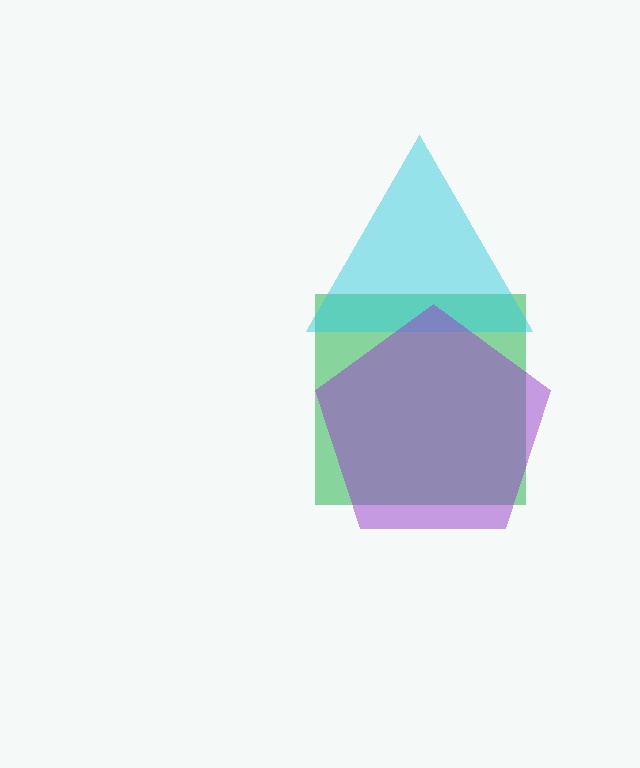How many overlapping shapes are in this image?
There are 3 overlapping shapes in the image.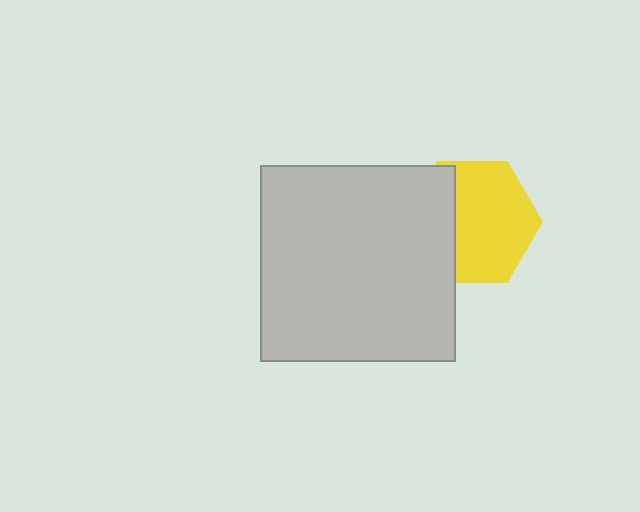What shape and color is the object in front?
The object in front is a light gray square.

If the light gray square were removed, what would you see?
You would see the complete yellow hexagon.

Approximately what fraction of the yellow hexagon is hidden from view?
Roughly 33% of the yellow hexagon is hidden behind the light gray square.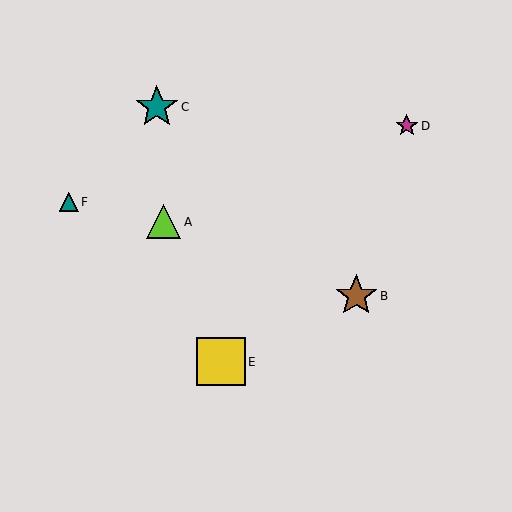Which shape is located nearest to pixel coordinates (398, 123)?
The magenta star (labeled D) at (407, 126) is nearest to that location.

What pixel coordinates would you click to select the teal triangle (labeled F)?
Click at (69, 202) to select the teal triangle F.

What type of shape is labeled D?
Shape D is a magenta star.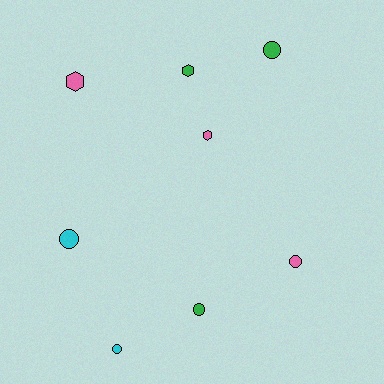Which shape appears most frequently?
Circle, with 5 objects.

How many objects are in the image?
There are 8 objects.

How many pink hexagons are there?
There are 2 pink hexagons.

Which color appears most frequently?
Green, with 3 objects.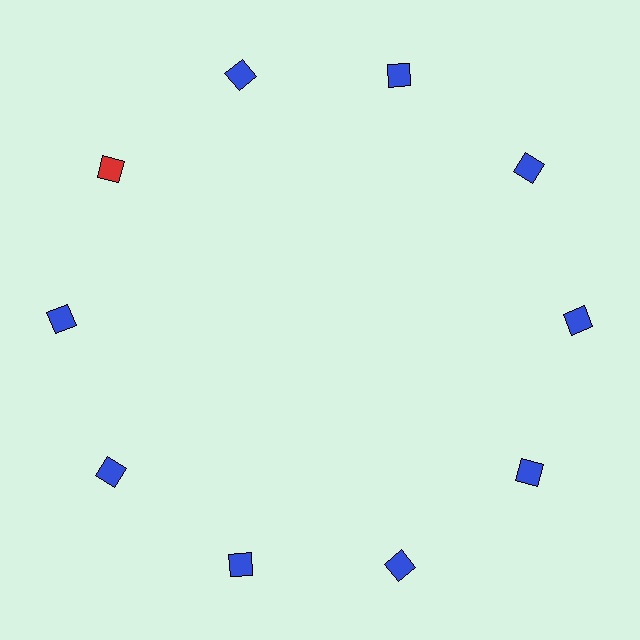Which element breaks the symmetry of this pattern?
The red square at roughly the 10 o'clock position breaks the symmetry. All other shapes are blue squares.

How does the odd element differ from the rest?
It has a different color: red instead of blue.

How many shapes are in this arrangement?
There are 10 shapes arranged in a ring pattern.